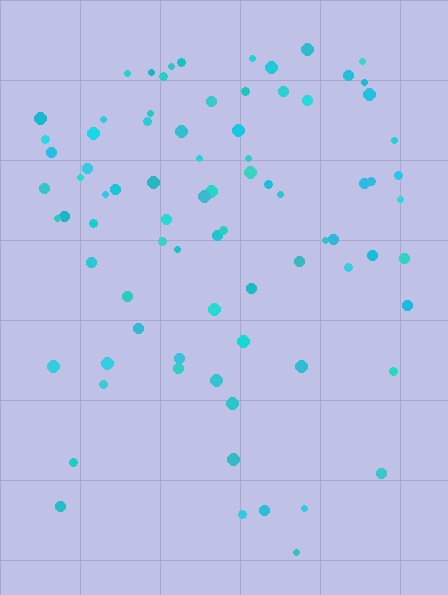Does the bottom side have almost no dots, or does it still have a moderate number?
Still a moderate number, just noticeably fewer than the top.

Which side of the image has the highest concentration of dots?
The top.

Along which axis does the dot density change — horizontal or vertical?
Vertical.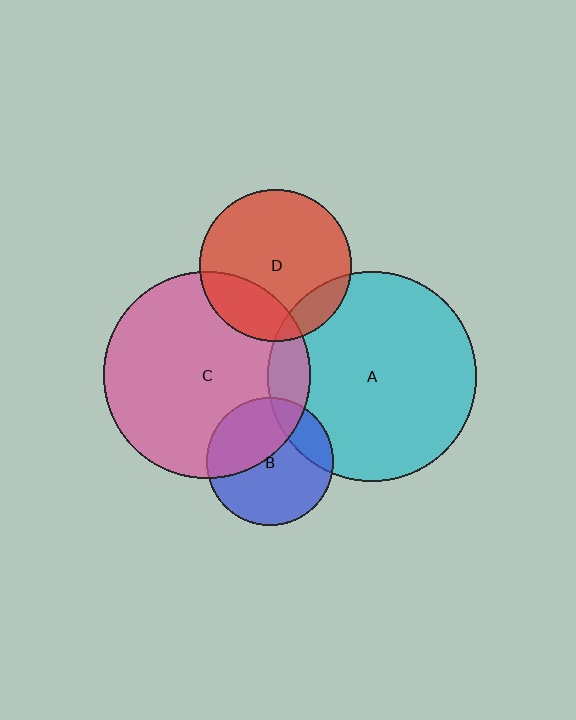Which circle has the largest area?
Circle A (cyan).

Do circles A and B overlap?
Yes.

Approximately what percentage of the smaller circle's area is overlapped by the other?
Approximately 20%.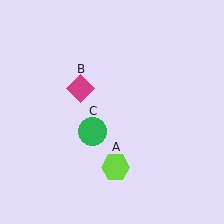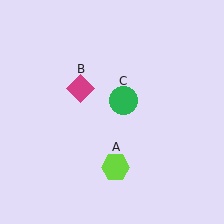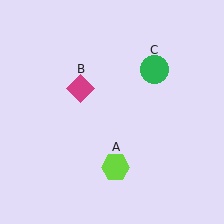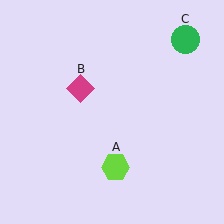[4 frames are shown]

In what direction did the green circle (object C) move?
The green circle (object C) moved up and to the right.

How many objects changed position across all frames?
1 object changed position: green circle (object C).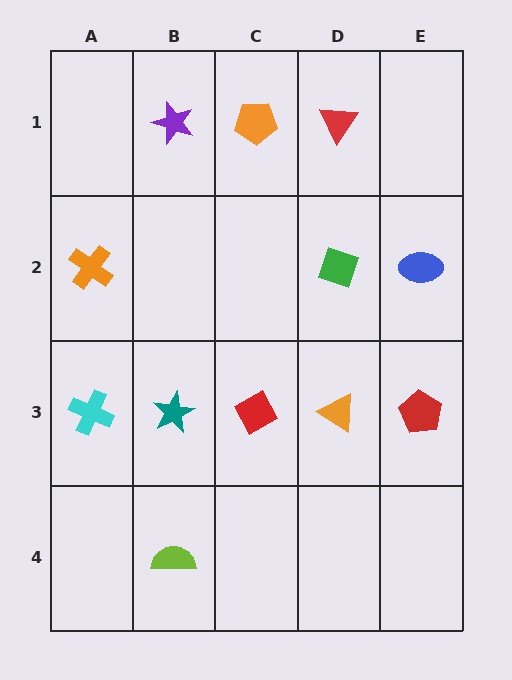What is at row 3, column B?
A teal star.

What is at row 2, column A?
An orange cross.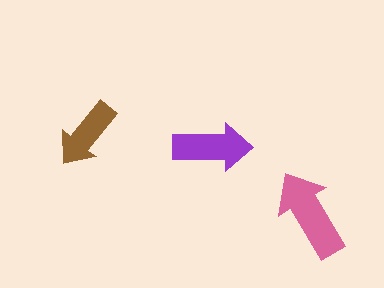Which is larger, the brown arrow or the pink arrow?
The pink one.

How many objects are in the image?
There are 3 objects in the image.